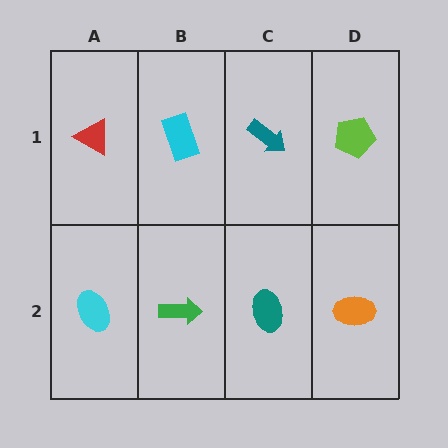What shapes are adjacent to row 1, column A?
A cyan ellipse (row 2, column A), a cyan rectangle (row 1, column B).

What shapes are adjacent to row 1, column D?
An orange ellipse (row 2, column D), a teal arrow (row 1, column C).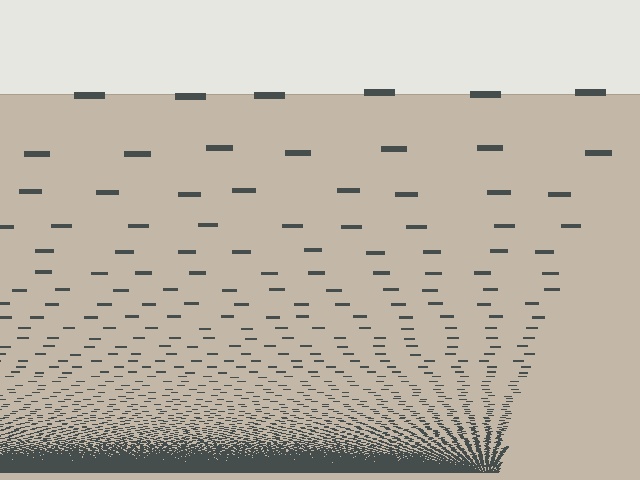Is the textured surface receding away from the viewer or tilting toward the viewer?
The surface appears to tilt toward the viewer. Texture elements get larger and sparser toward the top.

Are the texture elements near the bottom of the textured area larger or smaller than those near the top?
Smaller. The gradient is inverted — elements near the bottom are smaller and denser.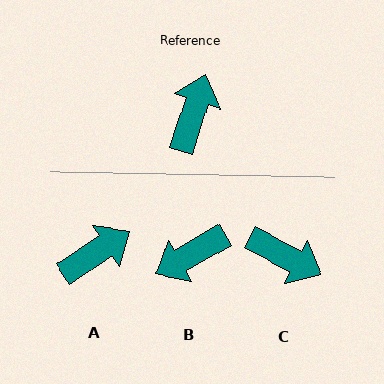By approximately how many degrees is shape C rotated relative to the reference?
Approximately 100 degrees clockwise.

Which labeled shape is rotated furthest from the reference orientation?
B, about 138 degrees away.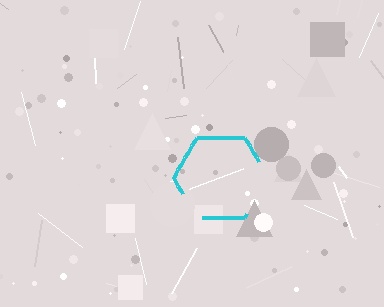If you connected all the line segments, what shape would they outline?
They would outline a hexagon.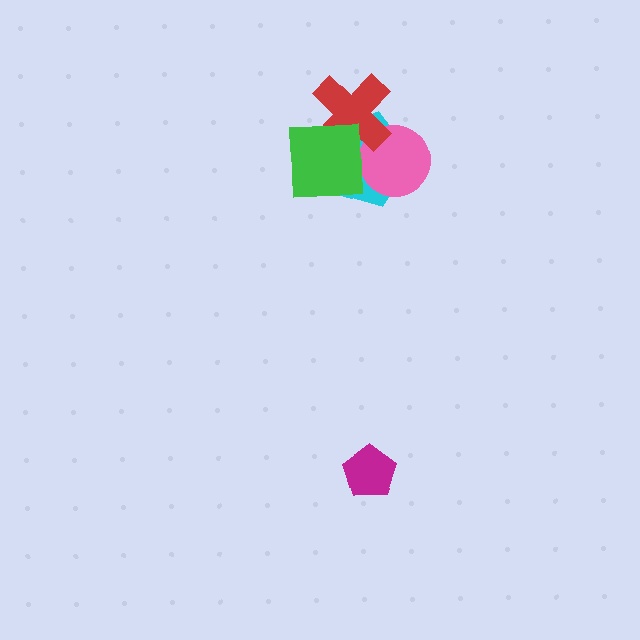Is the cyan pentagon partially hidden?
Yes, it is partially covered by another shape.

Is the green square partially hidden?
No, no other shape covers it.